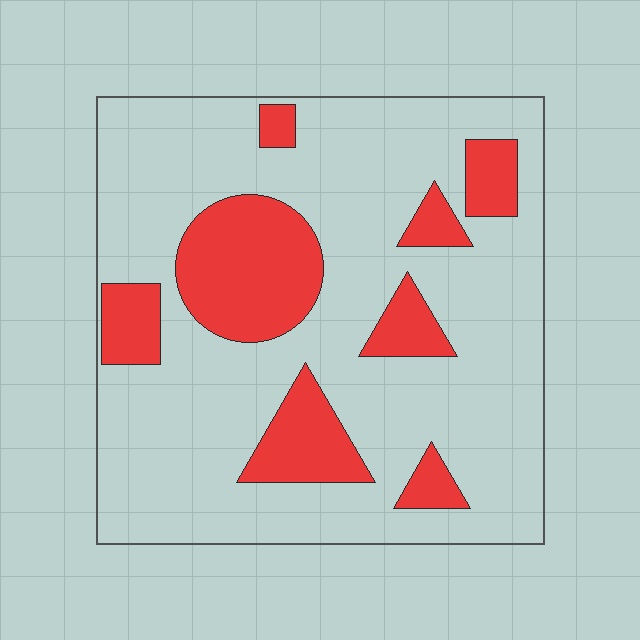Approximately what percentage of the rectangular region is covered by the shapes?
Approximately 25%.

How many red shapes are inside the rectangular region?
8.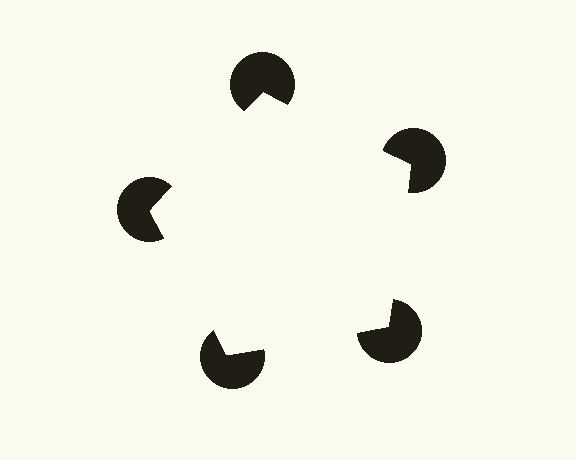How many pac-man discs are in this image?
There are 5 — one at each vertex of the illusory pentagon.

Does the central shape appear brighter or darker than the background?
It typically appears slightly brighter than the background, even though no actual brightness change is drawn.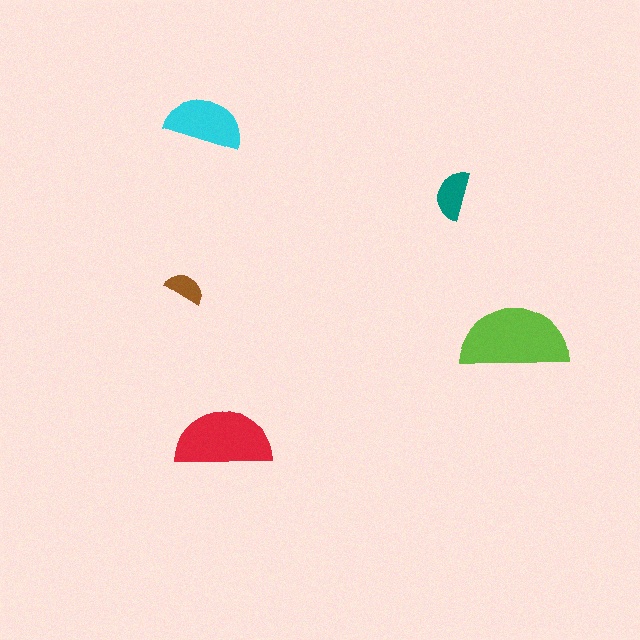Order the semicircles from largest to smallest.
the lime one, the red one, the cyan one, the teal one, the brown one.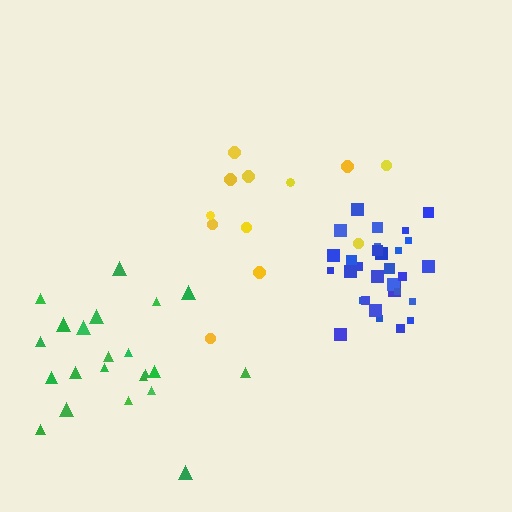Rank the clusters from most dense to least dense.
blue, green, yellow.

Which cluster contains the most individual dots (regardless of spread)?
Blue (31).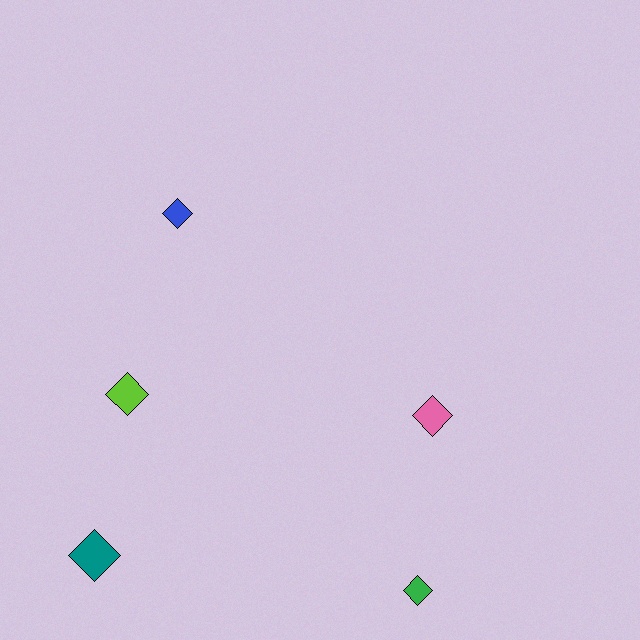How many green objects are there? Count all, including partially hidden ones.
There is 1 green object.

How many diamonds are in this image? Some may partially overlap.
There are 5 diamonds.